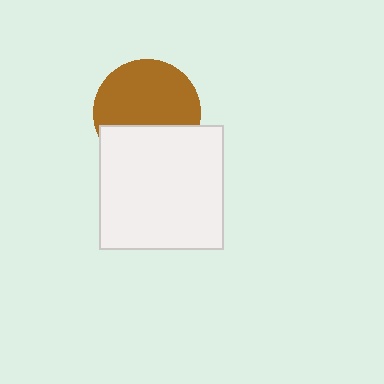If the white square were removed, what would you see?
You would see the complete brown circle.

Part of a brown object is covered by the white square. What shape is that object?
It is a circle.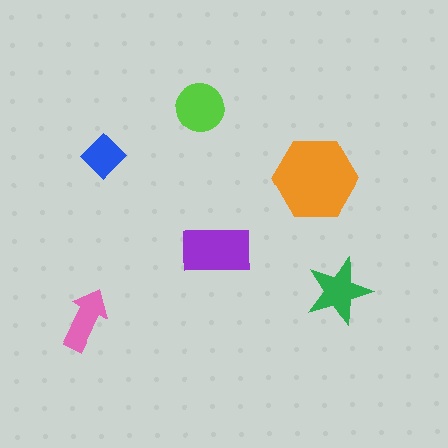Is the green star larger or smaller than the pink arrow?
Larger.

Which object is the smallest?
The blue diamond.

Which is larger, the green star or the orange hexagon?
The orange hexagon.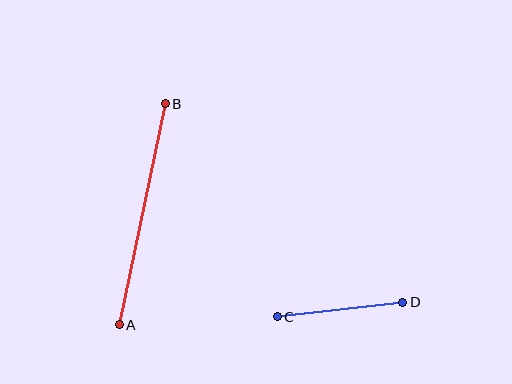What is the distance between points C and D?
The distance is approximately 127 pixels.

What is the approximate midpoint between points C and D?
The midpoint is at approximately (340, 309) pixels.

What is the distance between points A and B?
The distance is approximately 226 pixels.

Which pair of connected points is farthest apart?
Points A and B are farthest apart.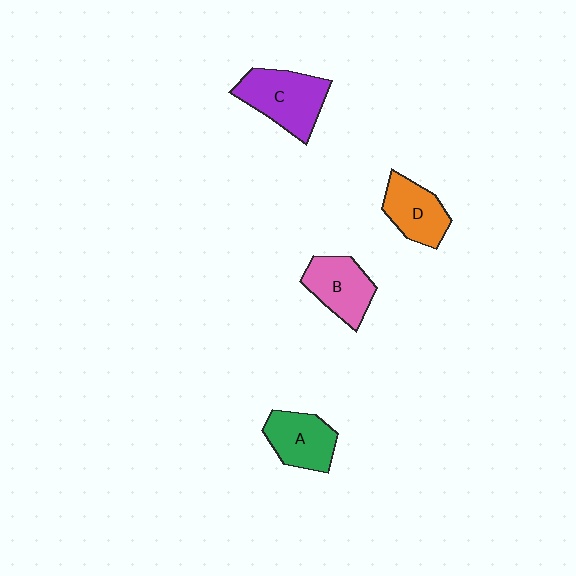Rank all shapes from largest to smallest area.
From largest to smallest: C (purple), B (pink), A (green), D (orange).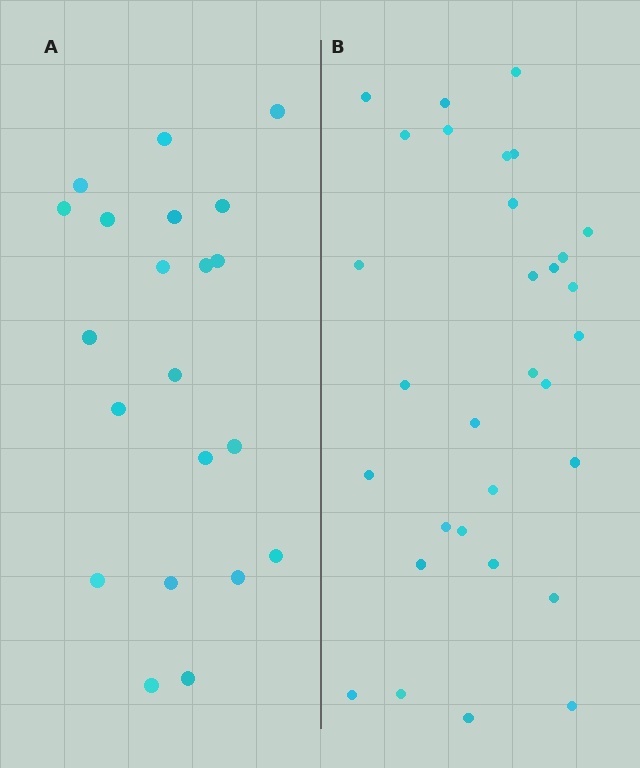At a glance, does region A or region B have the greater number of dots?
Region B (the right region) has more dots.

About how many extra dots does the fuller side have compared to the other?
Region B has roughly 10 or so more dots than region A.